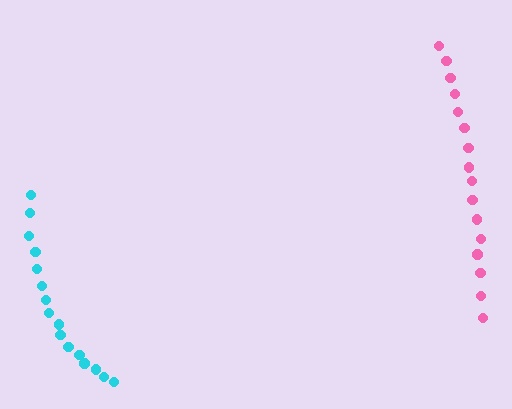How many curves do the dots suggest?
There are 2 distinct paths.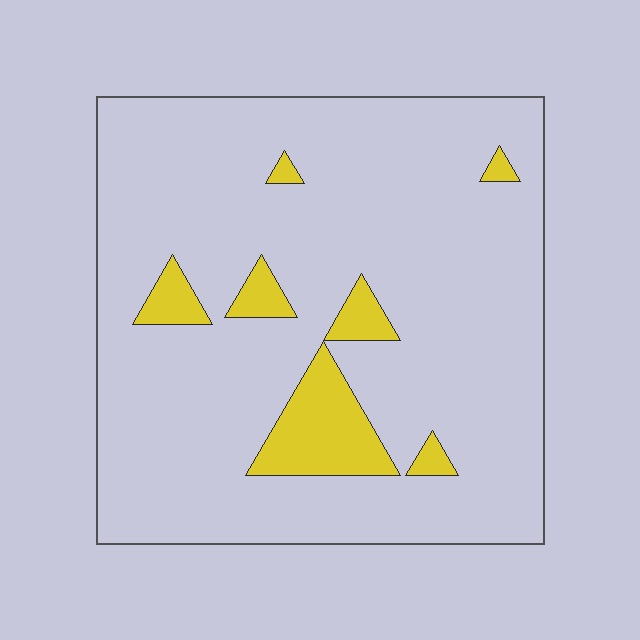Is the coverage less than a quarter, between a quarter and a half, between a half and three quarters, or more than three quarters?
Less than a quarter.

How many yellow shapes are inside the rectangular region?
7.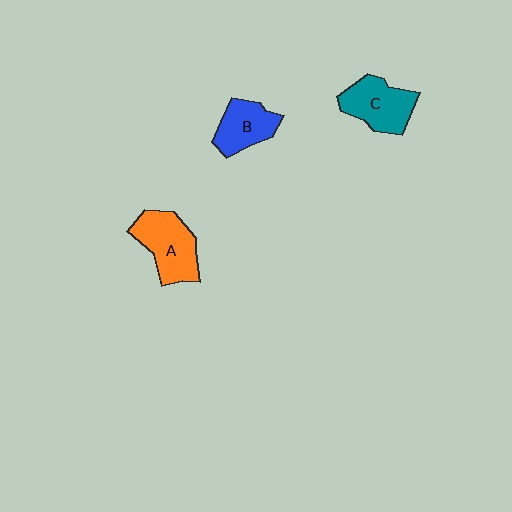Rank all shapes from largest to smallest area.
From largest to smallest: A (orange), C (teal), B (blue).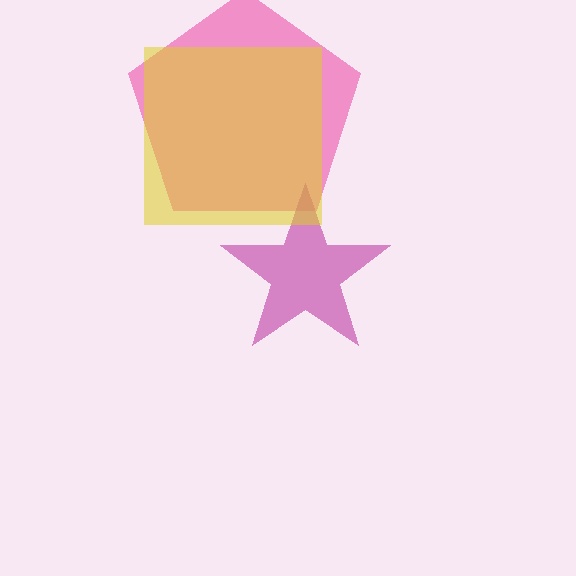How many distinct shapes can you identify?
There are 3 distinct shapes: a pink pentagon, a magenta star, a yellow square.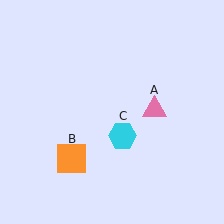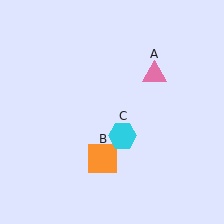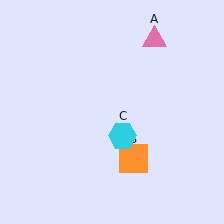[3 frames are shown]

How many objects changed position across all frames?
2 objects changed position: pink triangle (object A), orange square (object B).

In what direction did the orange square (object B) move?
The orange square (object B) moved right.